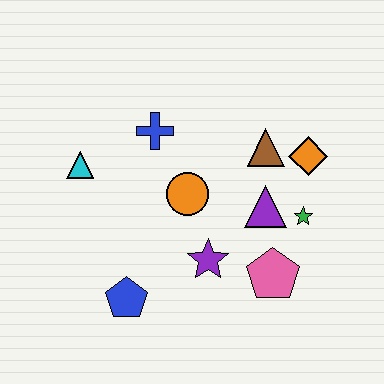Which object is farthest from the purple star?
The cyan triangle is farthest from the purple star.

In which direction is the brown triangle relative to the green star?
The brown triangle is above the green star.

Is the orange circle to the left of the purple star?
Yes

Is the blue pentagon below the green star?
Yes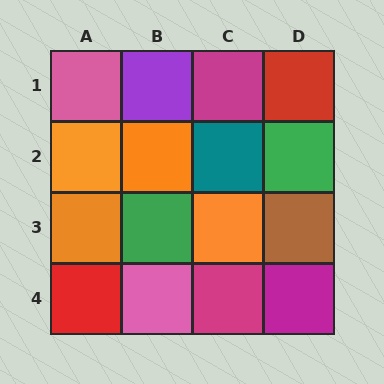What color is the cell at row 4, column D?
Magenta.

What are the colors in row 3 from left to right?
Orange, green, orange, brown.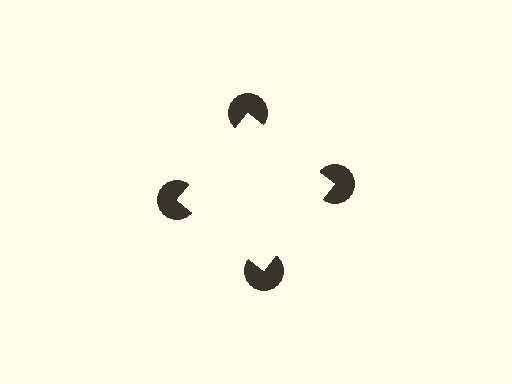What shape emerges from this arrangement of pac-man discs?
An illusory square — its edges are inferred from the aligned wedge cuts in the pac-man discs, not physically drawn.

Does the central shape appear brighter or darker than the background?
It typically appears slightly brighter than the background, even though no actual brightness change is drawn.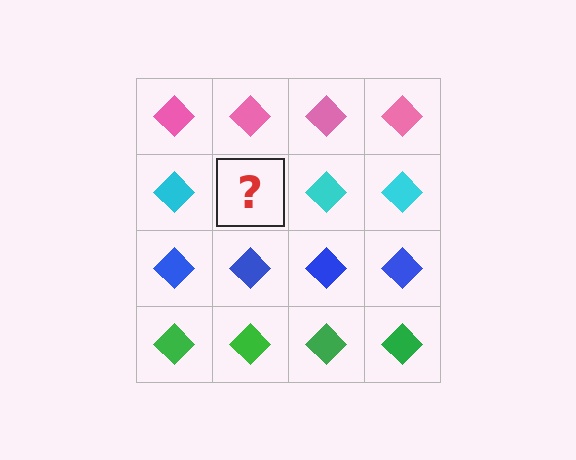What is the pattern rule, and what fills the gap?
The rule is that each row has a consistent color. The gap should be filled with a cyan diamond.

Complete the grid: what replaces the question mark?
The question mark should be replaced with a cyan diamond.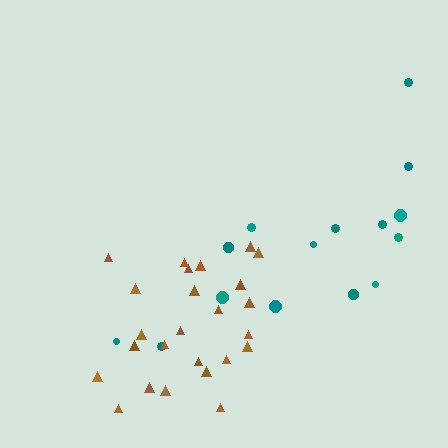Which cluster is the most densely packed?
Brown.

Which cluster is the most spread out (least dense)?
Teal.